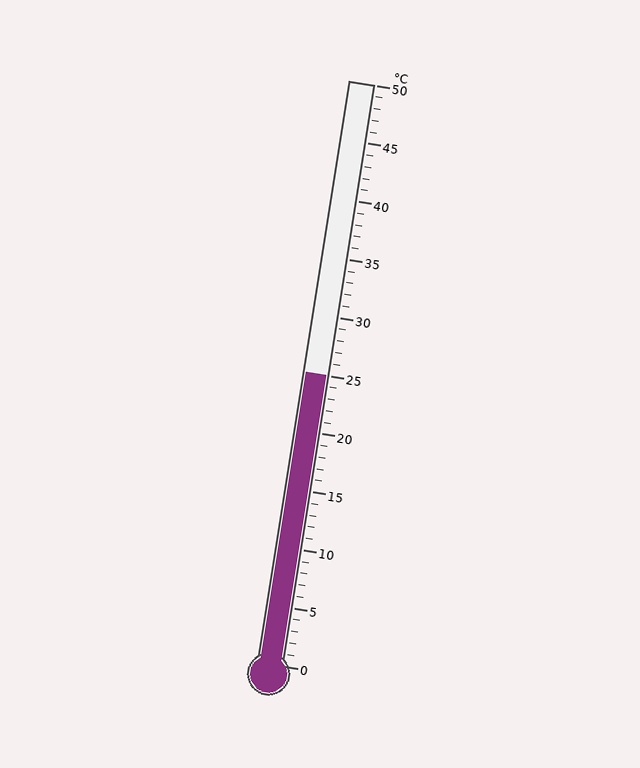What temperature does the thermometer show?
The thermometer shows approximately 25°C.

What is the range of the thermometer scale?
The thermometer scale ranges from 0°C to 50°C.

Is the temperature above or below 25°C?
The temperature is at 25°C.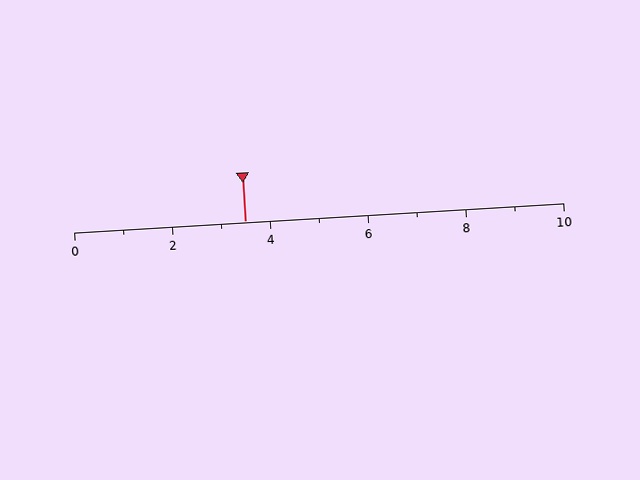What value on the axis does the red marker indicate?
The marker indicates approximately 3.5.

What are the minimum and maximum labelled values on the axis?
The axis runs from 0 to 10.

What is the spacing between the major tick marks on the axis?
The major ticks are spaced 2 apart.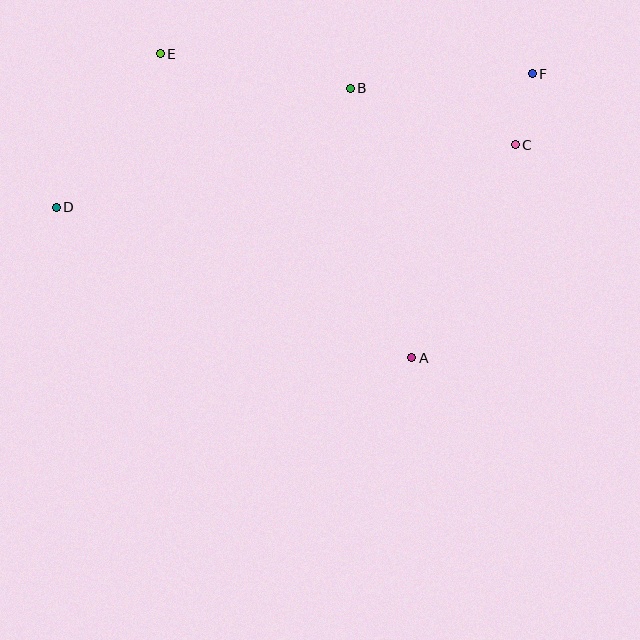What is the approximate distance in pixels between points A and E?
The distance between A and E is approximately 394 pixels.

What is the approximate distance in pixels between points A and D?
The distance between A and D is approximately 386 pixels.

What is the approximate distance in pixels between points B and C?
The distance between B and C is approximately 175 pixels.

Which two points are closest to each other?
Points C and F are closest to each other.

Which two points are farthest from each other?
Points D and F are farthest from each other.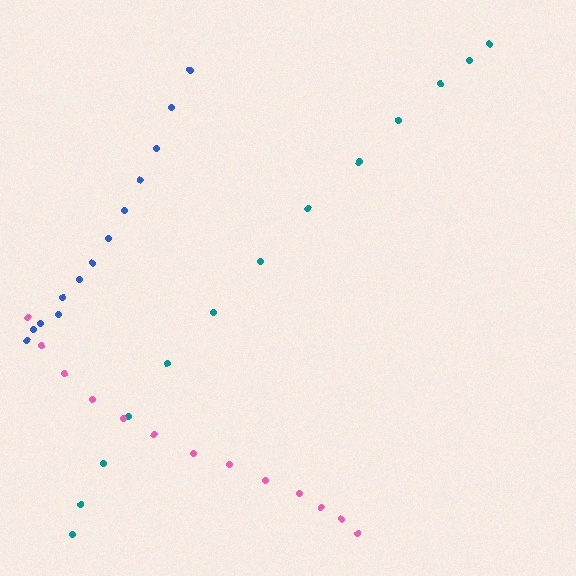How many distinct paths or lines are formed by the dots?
There are 3 distinct paths.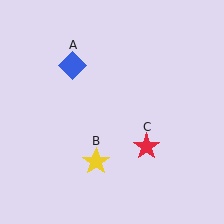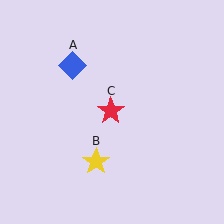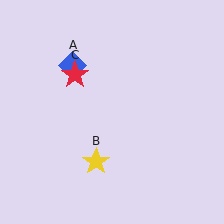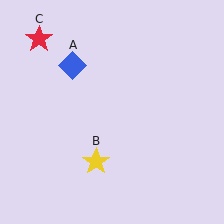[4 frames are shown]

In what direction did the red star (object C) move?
The red star (object C) moved up and to the left.